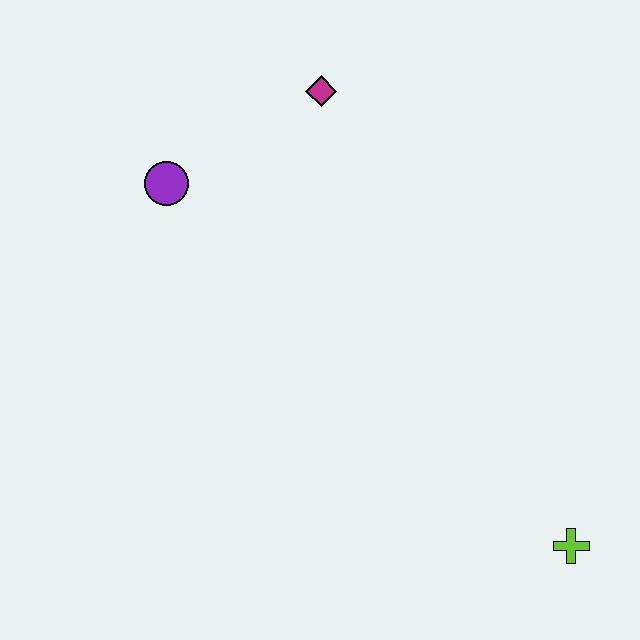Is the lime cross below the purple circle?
Yes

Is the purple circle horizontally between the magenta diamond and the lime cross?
No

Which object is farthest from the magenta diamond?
The lime cross is farthest from the magenta diamond.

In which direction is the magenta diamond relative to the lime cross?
The magenta diamond is above the lime cross.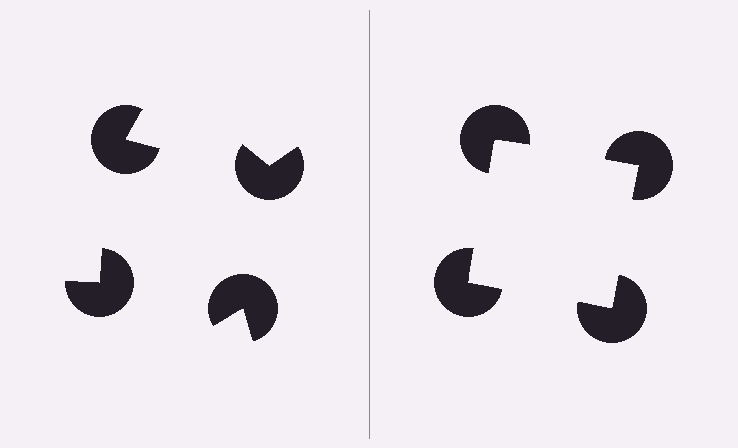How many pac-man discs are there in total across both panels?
8 — 4 on each side.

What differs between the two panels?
The pac-man discs are positioned identically on both sides; only the wedge orientations differ. On the right they align to a square; on the left they are misaligned.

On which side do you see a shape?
An illusory square appears on the right side. On the left side the wedge cuts are rotated, so no coherent shape forms.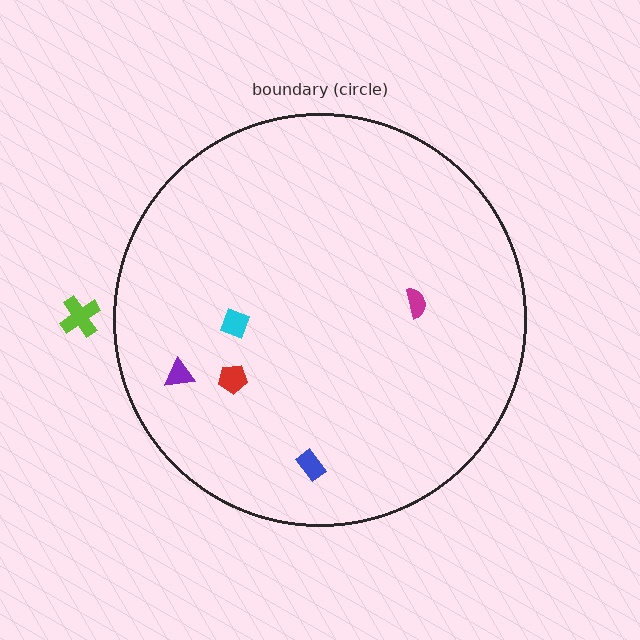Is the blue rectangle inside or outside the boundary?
Inside.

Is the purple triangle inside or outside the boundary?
Inside.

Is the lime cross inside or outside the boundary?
Outside.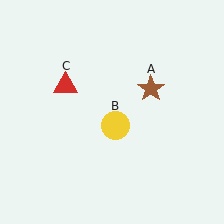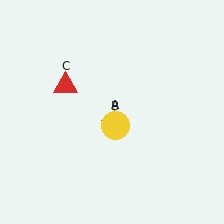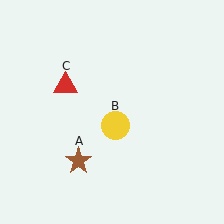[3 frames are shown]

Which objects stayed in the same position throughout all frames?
Yellow circle (object B) and red triangle (object C) remained stationary.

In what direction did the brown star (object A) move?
The brown star (object A) moved down and to the left.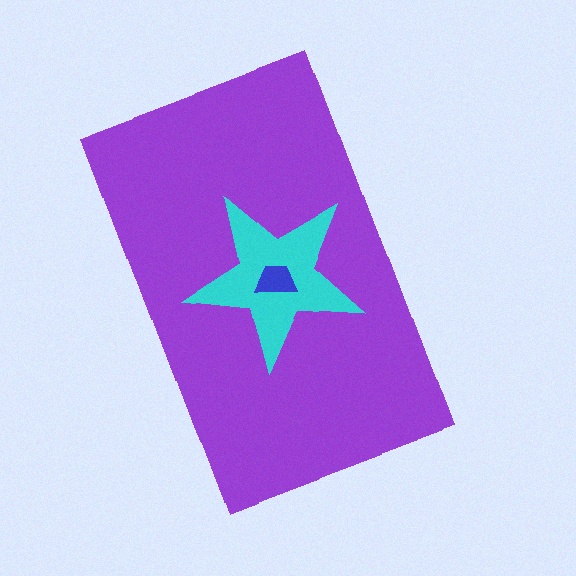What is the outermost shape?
The purple rectangle.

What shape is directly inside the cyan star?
The blue trapezoid.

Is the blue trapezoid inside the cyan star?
Yes.